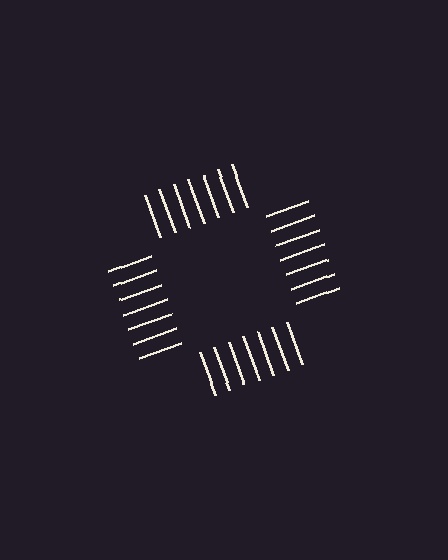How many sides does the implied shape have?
4 sides — the line-ends trace a square.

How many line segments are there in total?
28 — 7 along each of the 4 edges.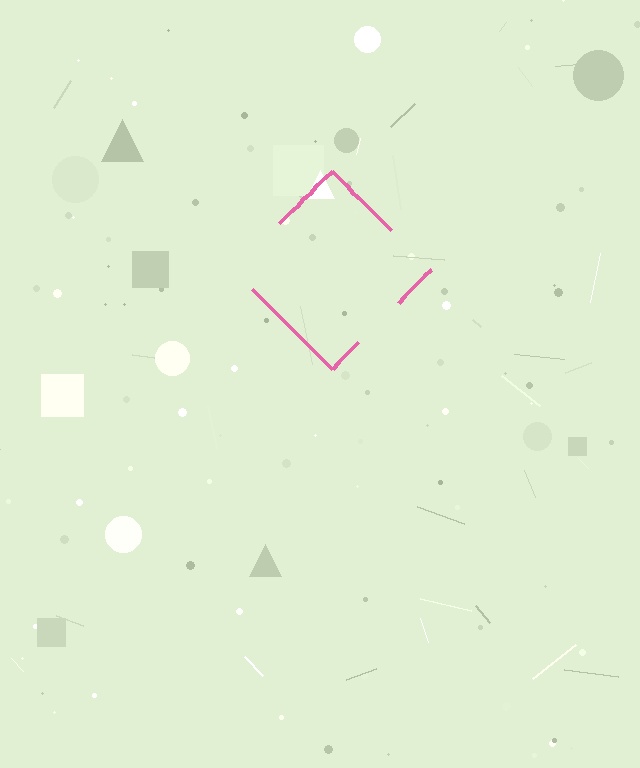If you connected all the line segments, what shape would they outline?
They would outline a diamond.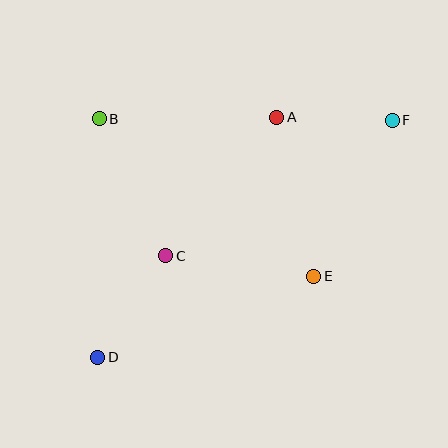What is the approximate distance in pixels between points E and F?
The distance between E and F is approximately 175 pixels.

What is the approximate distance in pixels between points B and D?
The distance between B and D is approximately 238 pixels.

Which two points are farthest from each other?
Points D and F are farthest from each other.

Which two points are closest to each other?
Points A and F are closest to each other.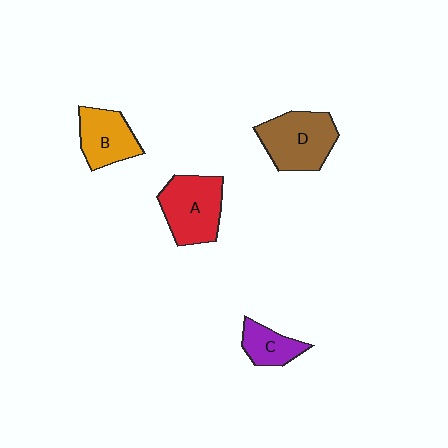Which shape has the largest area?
Shape D (brown).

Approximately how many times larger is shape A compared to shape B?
Approximately 1.3 times.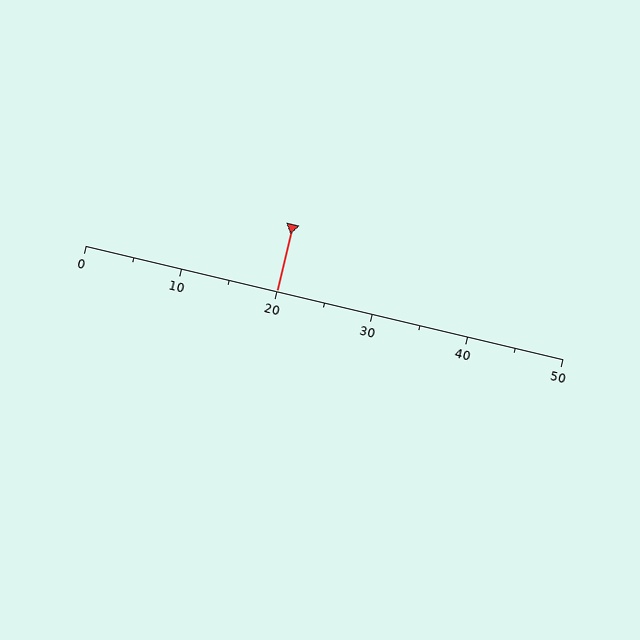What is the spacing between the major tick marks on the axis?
The major ticks are spaced 10 apart.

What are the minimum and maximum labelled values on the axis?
The axis runs from 0 to 50.